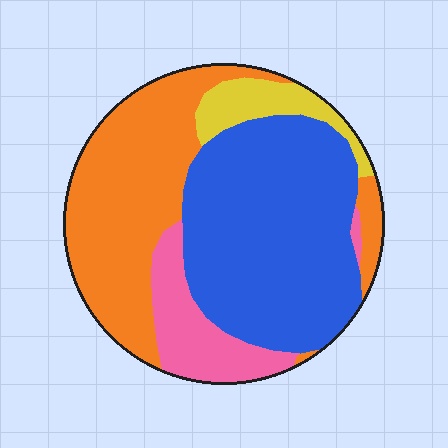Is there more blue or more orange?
Blue.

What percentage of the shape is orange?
Orange covers roughly 35% of the shape.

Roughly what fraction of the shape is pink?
Pink covers about 10% of the shape.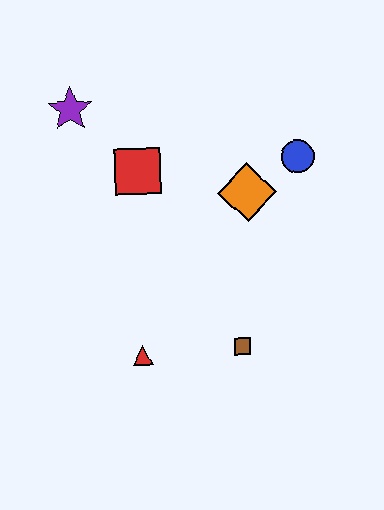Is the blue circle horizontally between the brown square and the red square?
No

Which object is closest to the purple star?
The red square is closest to the purple star.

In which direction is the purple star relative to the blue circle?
The purple star is to the left of the blue circle.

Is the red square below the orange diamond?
No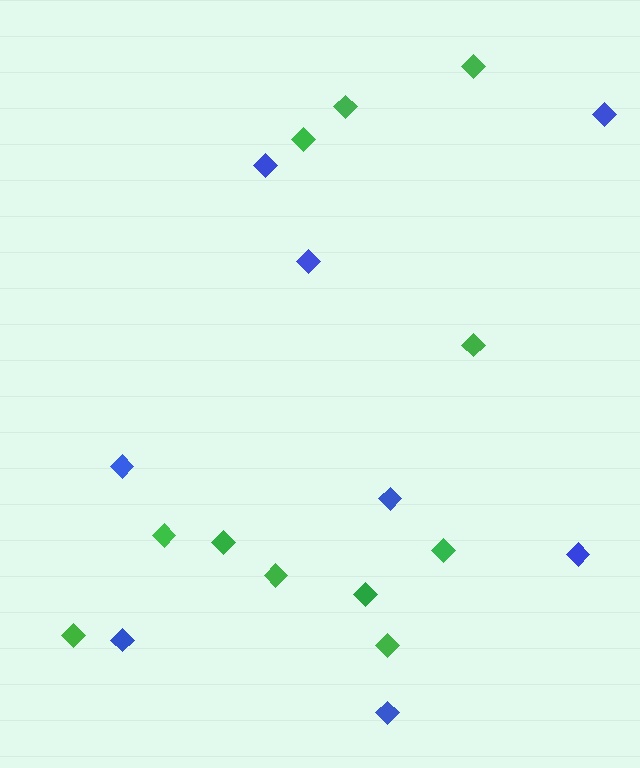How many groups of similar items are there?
There are 2 groups: one group of green diamonds (11) and one group of blue diamonds (8).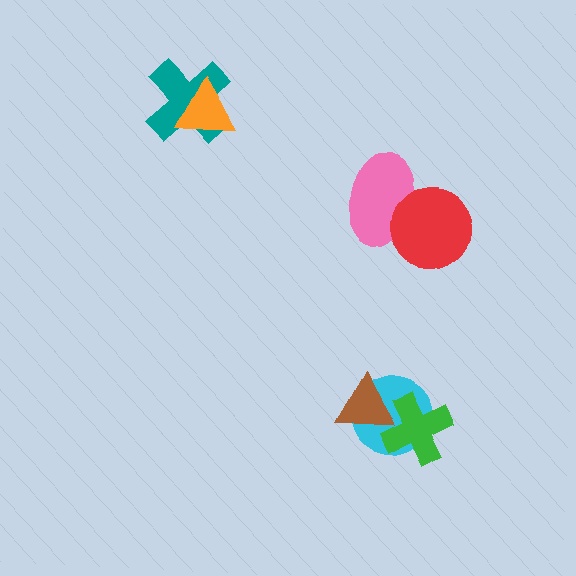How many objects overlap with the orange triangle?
1 object overlaps with the orange triangle.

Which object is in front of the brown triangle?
The green cross is in front of the brown triangle.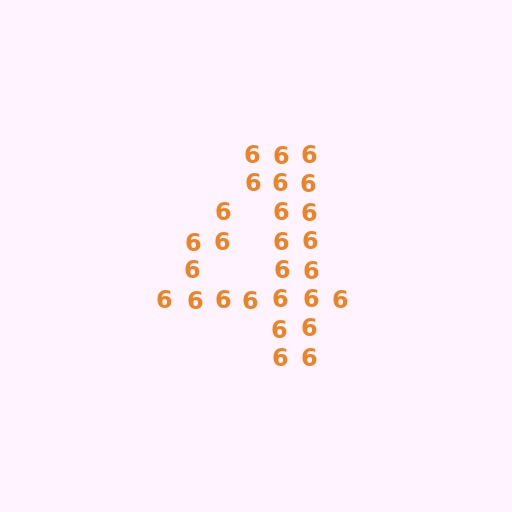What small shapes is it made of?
It is made of small digit 6's.